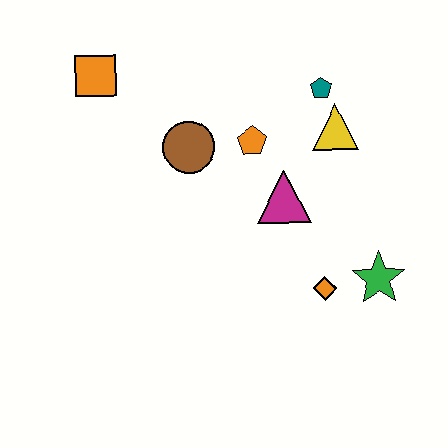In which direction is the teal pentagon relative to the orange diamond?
The teal pentagon is above the orange diamond.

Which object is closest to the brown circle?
The orange pentagon is closest to the brown circle.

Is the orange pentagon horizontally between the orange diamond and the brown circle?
Yes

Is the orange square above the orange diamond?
Yes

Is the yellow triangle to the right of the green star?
No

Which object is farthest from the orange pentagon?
The green star is farthest from the orange pentagon.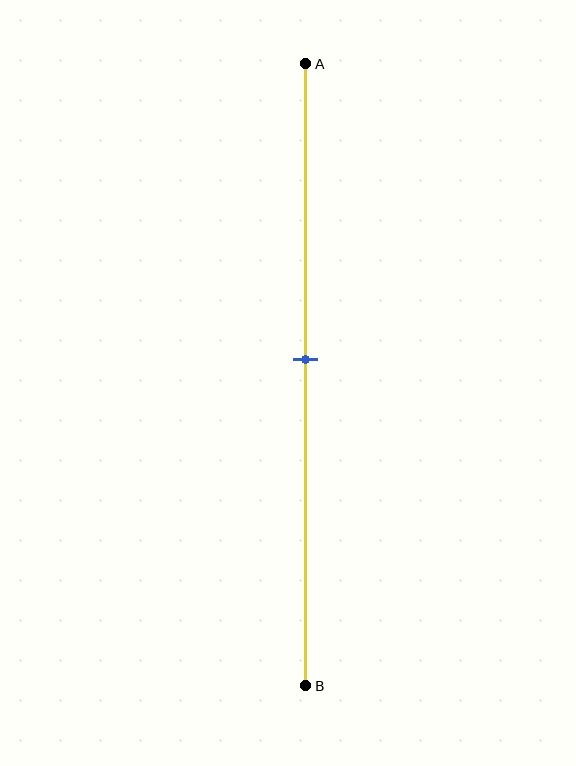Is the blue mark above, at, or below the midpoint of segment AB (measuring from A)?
The blue mark is approximately at the midpoint of segment AB.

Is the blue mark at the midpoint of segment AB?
Yes, the mark is approximately at the midpoint.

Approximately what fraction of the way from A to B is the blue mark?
The blue mark is approximately 50% of the way from A to B.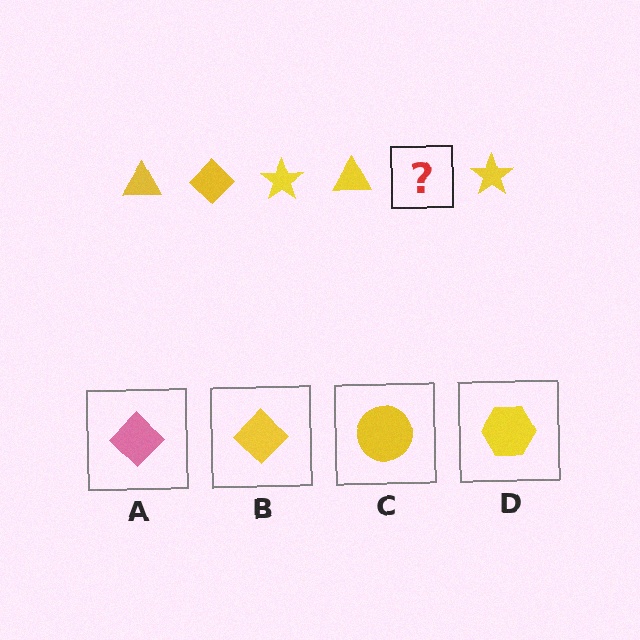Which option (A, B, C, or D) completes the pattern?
B.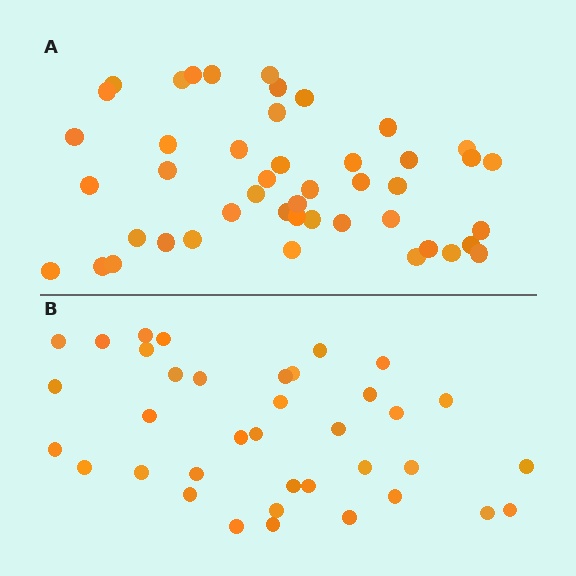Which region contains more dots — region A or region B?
Region A (the top region) has more dots.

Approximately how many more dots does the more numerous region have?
Region A has roughly 8 or so more dots than region B.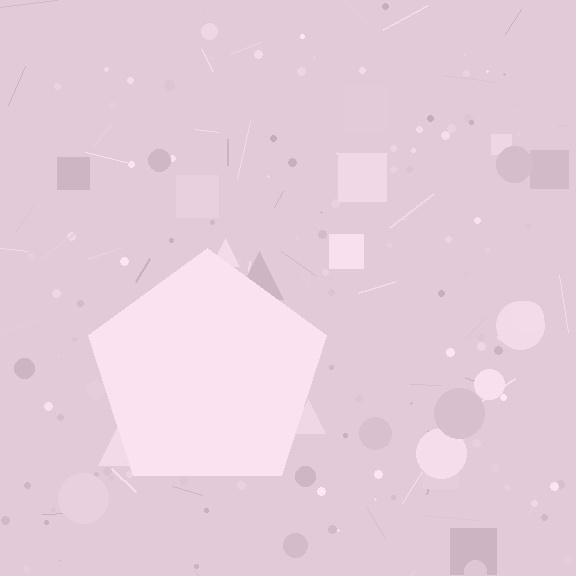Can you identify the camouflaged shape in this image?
The camouflaged shape is a pentagon.